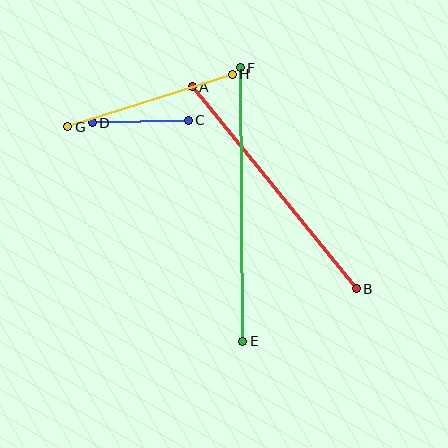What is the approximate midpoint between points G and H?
The midpoint is at approximately (150, 101) pixels.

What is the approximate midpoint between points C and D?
The midpoint is at approximately (140, 122) pixels.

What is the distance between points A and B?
The distance is approximately 260 pixels.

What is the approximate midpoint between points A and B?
The midpoint is at approximately (274, 188) pixels.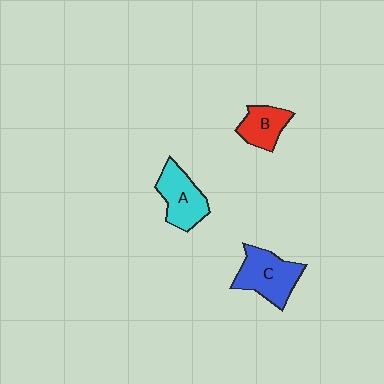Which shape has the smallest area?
Shape B (red).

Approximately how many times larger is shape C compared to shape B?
Approximately 1.5 times.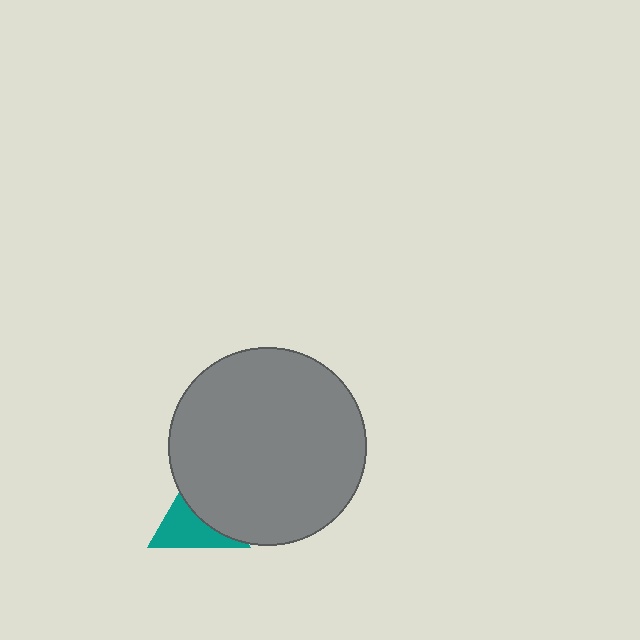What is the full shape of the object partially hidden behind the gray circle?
The partially hidden object is a teal triangle.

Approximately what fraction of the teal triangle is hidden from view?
Roughly 50% of the teal triangle is hidden behind the gray circle.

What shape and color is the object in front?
The object in front is a gray circle.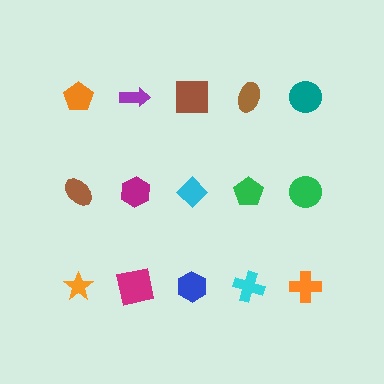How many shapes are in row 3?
5 shapes.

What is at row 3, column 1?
An orange star.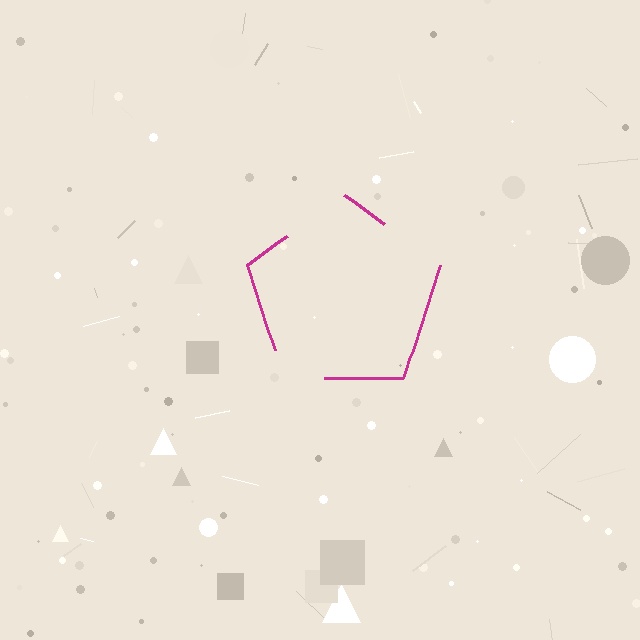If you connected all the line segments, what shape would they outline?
They would outline a pentagon.